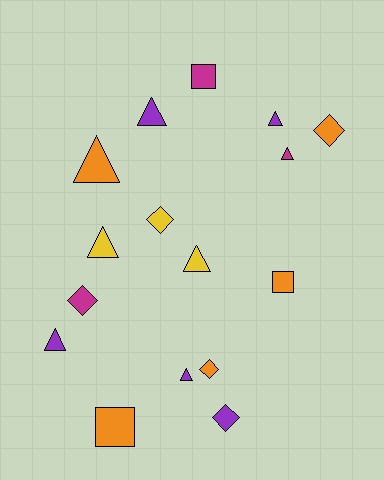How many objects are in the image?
There are 16 objects.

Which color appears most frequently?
Orange, with 5 objects.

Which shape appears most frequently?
Triangle, with 8 objects.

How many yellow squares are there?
There are no yellow squares.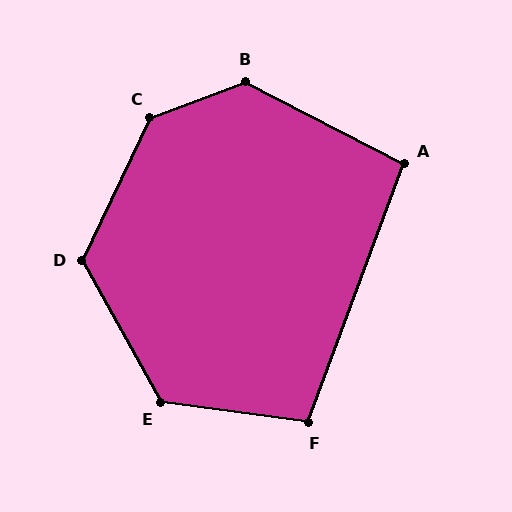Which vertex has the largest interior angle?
C, at approximately 136 degrees.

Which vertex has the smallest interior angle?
A, at approximately 97 degrees.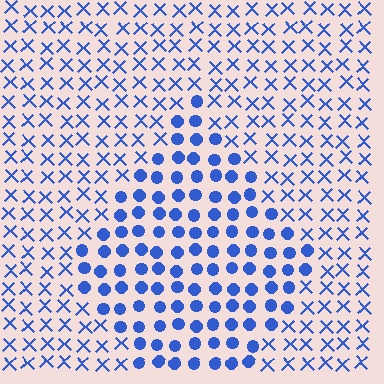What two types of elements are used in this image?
The image uses circles inside the diamond region and X marks outside it.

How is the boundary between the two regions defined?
The boundary is defined by a change in element shape: circles inside vs. X marks outside. All elements share the same color and spacing.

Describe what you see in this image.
The image is filled with small blue elements arranged in a uniform grid. A diamond-shaped region contains circles, while the surrounding area contains X marks. The boundary is defined purely by the change in element shape.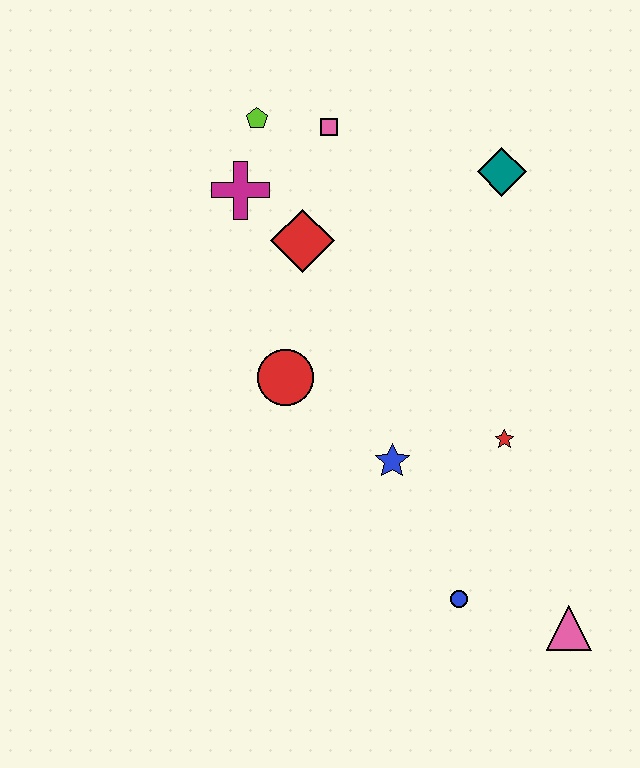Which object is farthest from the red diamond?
The pink triangle is farthest from the red diamond.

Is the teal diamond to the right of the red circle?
Yes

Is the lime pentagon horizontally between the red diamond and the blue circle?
No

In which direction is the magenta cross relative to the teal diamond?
The magenta cross is to the left of the teal diamond.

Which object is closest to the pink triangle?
The blue circle is closest to the pink triangle.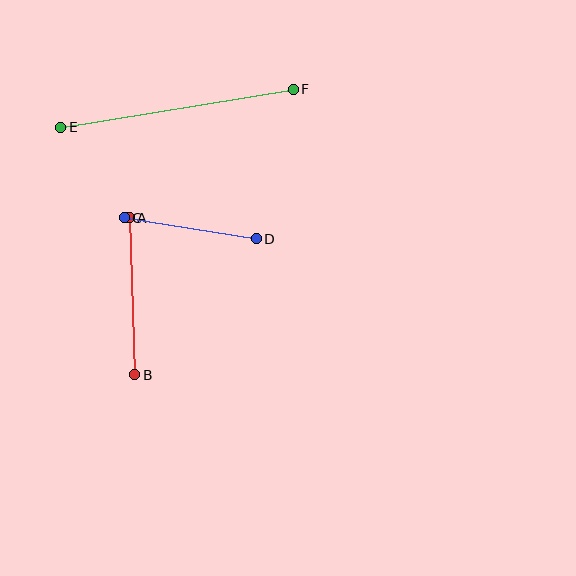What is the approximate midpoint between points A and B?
The midpoint is at approximately (132, 296) pixels.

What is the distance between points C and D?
The distance is approximately 134 pixels.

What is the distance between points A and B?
The distance is approximately 157 pixels.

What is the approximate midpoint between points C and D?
The midpoint is at approximately (190, 228) pixels.